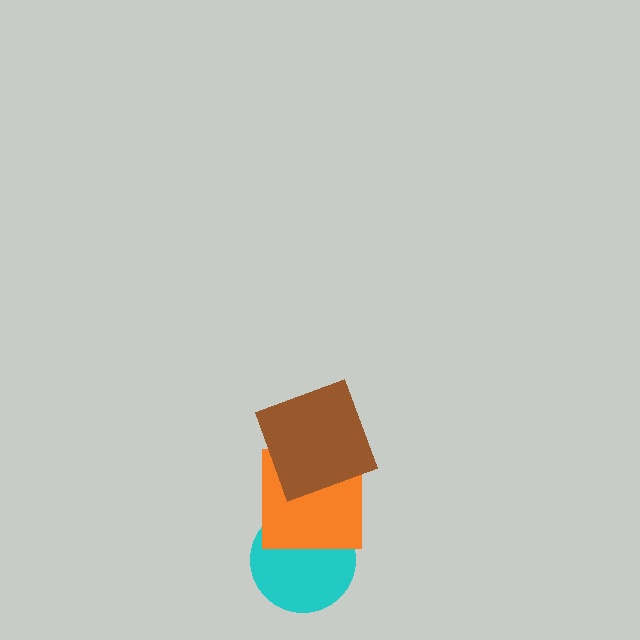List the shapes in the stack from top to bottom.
From top to bottom: the brown square, the orange square, the cyan circle.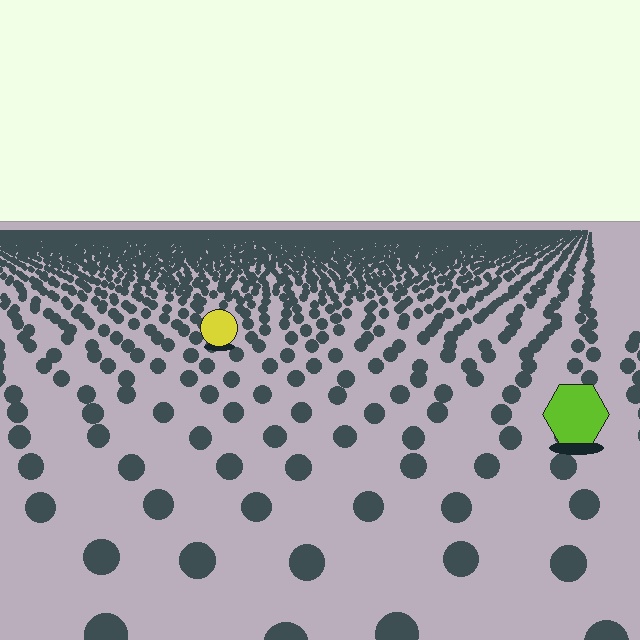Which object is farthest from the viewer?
The yellow circle is farthest from the viewer. It appears smaller and the ground texture around it is denser.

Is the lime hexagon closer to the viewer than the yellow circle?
Yes. The lime hexagon is closer — you can tell from the texture gradient: the ground texture is coarser near it.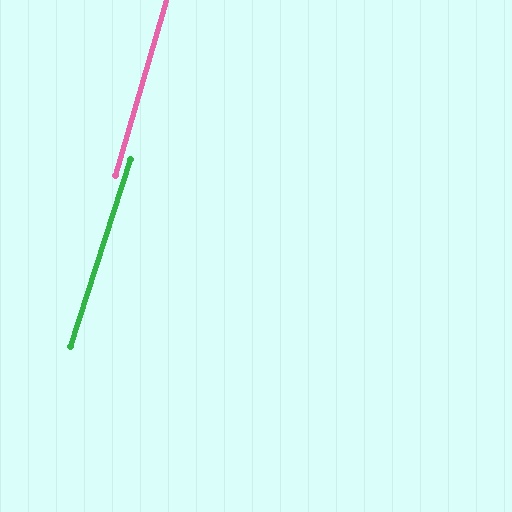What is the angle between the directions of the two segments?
Approximately 2 degrees.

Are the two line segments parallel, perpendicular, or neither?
Parallel — their directions differ by only 1.6°.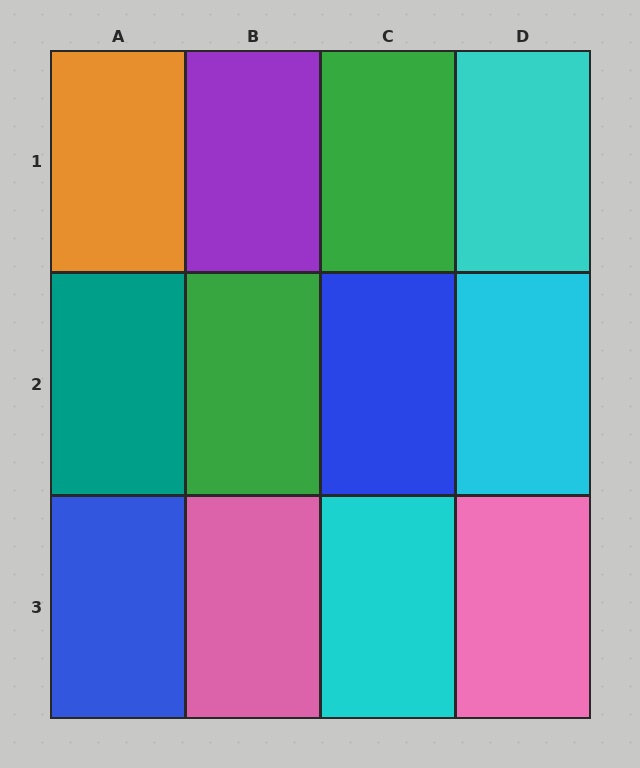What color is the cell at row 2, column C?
Blue.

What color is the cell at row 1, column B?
Purple.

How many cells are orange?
1 cell is orange.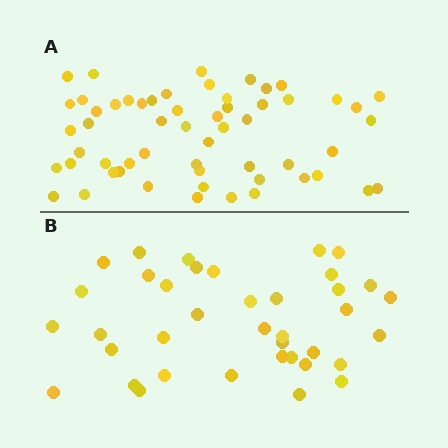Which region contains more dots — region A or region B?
Region A (the top region) has more dots.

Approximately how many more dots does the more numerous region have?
Region A has approximately 20 more dots than region B.